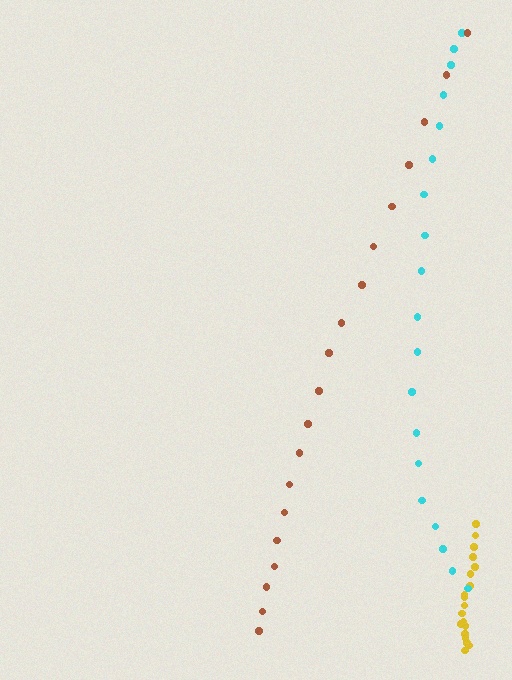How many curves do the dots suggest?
There are 3 distinct paths.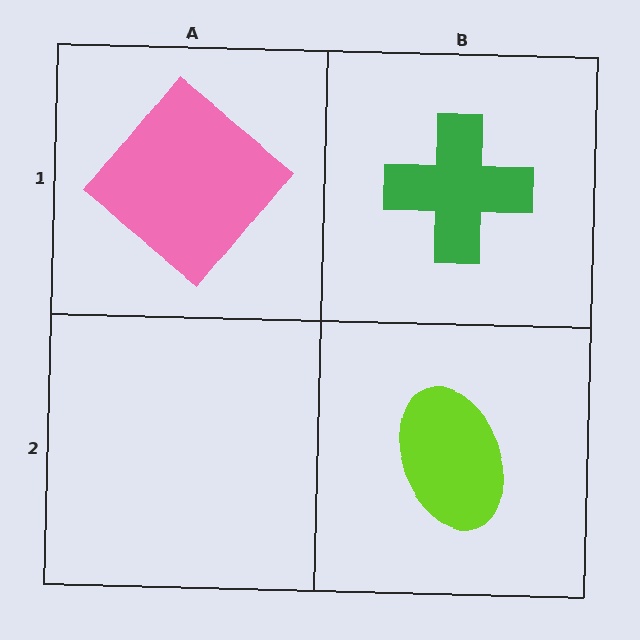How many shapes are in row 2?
1 shape.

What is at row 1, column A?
A pink diamond.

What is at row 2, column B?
A lime ellipse.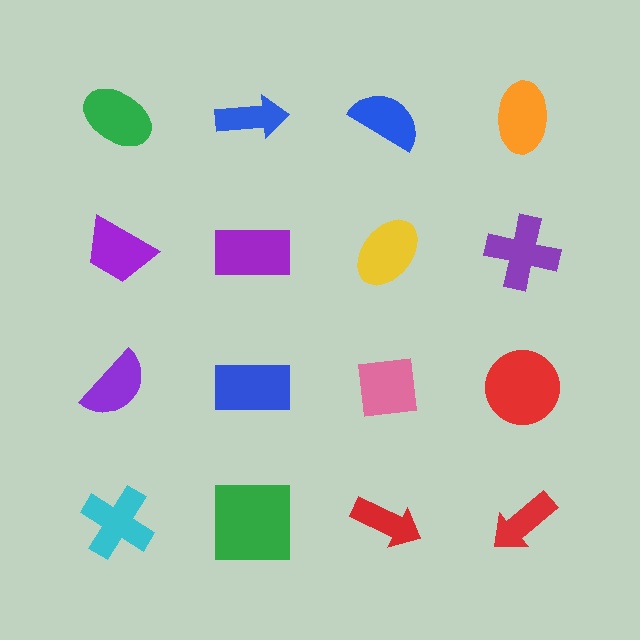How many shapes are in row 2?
4 shapes.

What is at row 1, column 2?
A blue arrow.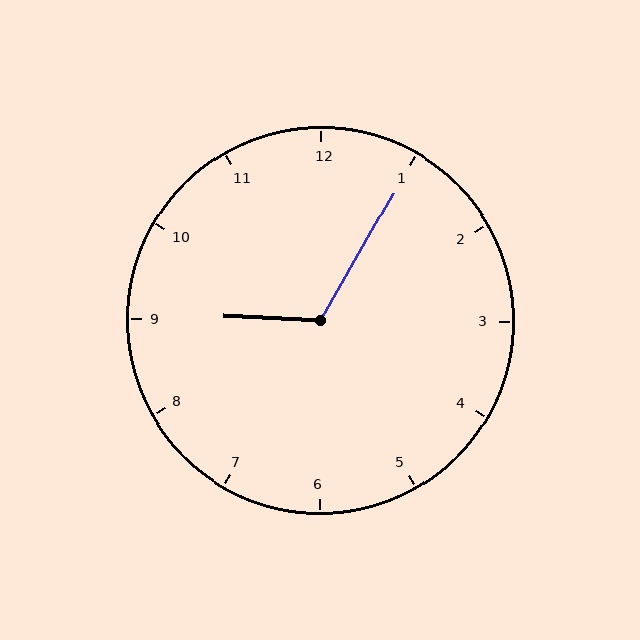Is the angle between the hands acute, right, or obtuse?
It is obtuse.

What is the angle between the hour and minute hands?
Approximately 118 degrees.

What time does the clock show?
9:05.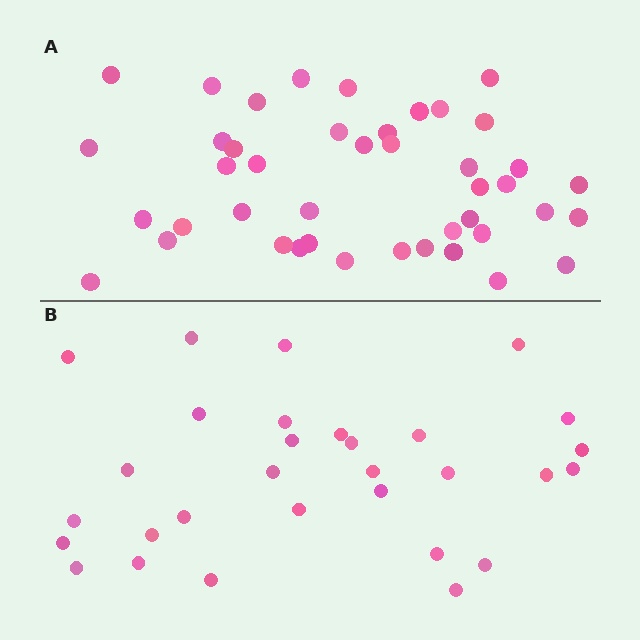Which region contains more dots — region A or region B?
Region A (the top region) has more dots.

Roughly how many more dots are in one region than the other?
Region A has approximately 15 more dots than region B.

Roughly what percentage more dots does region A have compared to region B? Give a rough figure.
About 45% more.